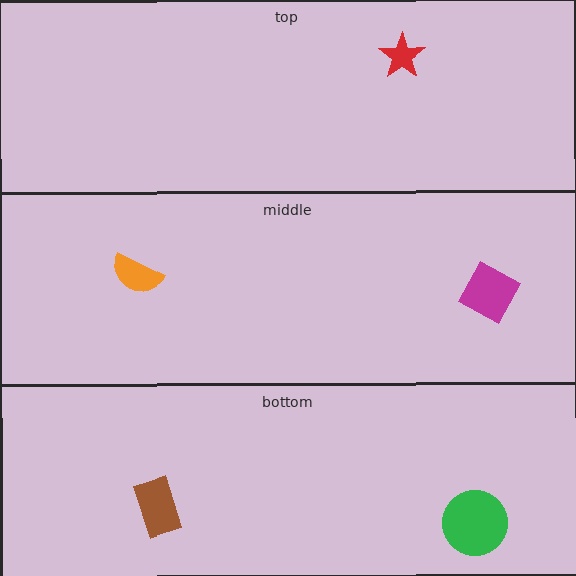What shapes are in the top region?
The red star.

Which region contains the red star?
The top region.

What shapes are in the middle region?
The orange semicircle, the magenta diamond.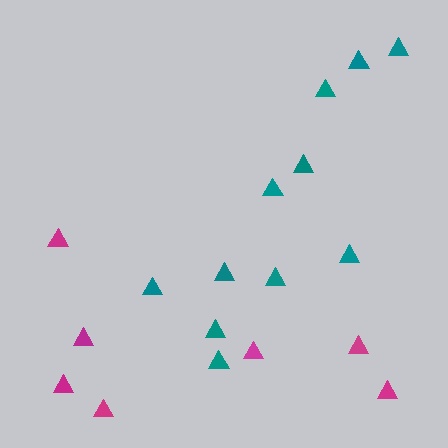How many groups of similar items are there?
There are 2 groups: one group of teal triangles (11) and one group of magenta triangles (7).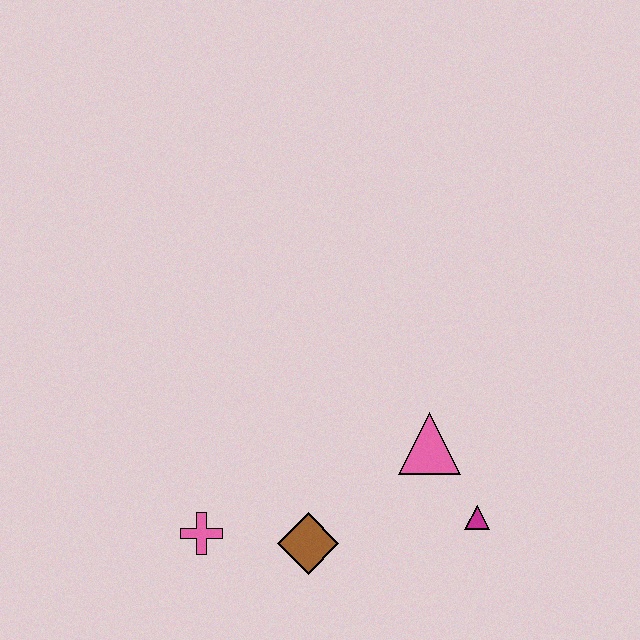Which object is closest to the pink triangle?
The magenta triangle is closest to the pink triangle.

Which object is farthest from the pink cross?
The magenta triangle is farthest from the pink cross.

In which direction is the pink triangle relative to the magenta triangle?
The pink triangle is above the magenta triangle.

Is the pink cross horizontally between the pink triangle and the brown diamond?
No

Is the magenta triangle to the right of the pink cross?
Yes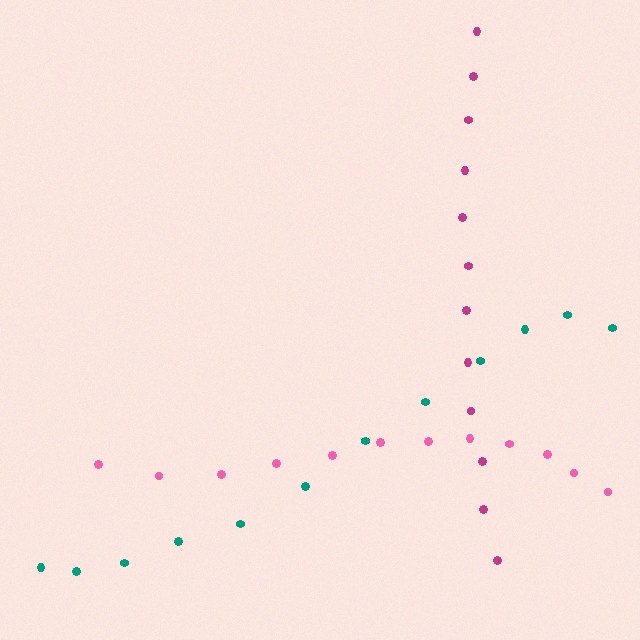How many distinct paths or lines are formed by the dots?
There are 3 distinct paths.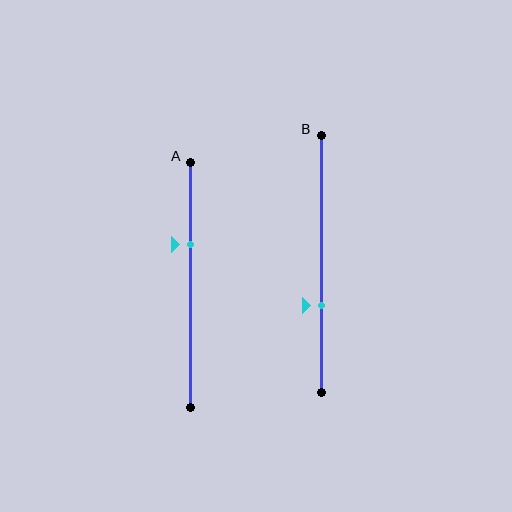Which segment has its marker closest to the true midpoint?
Segment B has its marker closest to the true midpoint.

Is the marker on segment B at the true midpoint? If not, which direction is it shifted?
No, the marker on segment B is shifted downward by about 16% of the segment length.